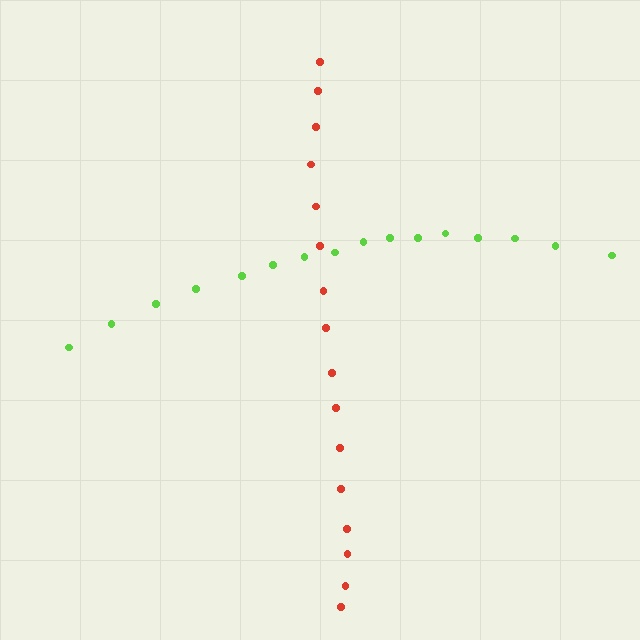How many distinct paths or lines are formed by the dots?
There are 2 distinct paths.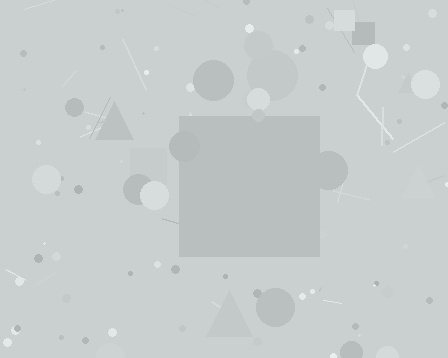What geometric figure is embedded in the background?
A square is embedded in the background.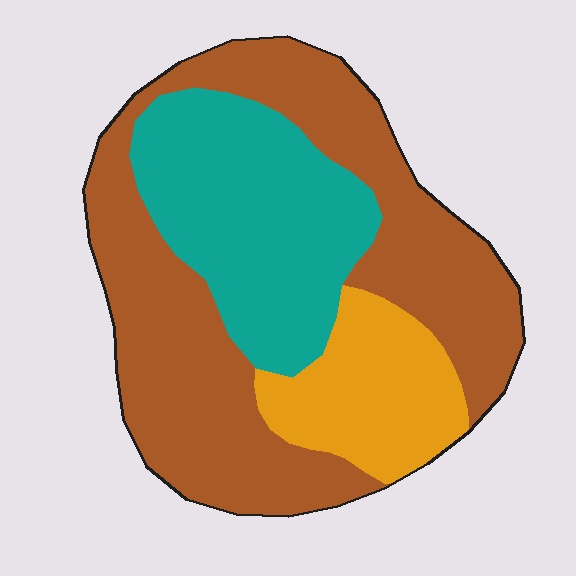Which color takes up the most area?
Brown, at roughly 55%.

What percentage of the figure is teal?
Teal covers about 30% of the figure.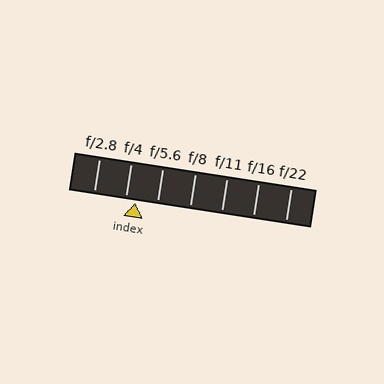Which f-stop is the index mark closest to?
The index mark is closest to f/4.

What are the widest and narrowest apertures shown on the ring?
The widest aperture shown is f/2.8 and the narrowest is f/22.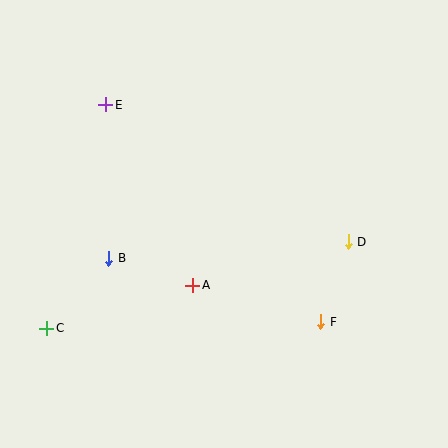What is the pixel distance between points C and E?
The distance between C and E is 231 pixels.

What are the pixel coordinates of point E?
Point E is at (106, 105).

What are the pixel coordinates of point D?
Point D is at (348, 242).